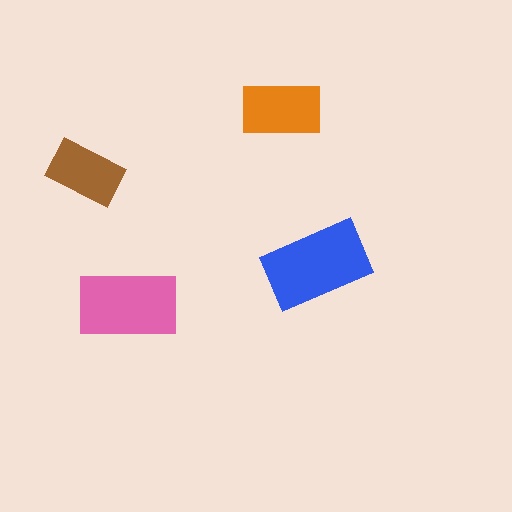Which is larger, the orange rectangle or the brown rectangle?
The orange one.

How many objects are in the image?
There are 4 objects in the image.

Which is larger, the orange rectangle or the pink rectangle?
The pink one.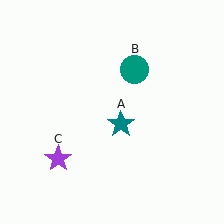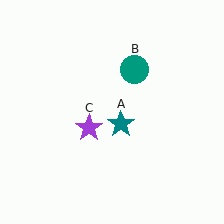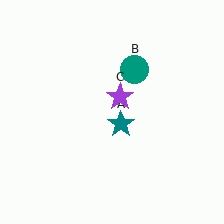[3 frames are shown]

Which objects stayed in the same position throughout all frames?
Teal star (object A) and teal circle (object B) remained stationary.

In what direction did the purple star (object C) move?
The purple star (object C) moved up and to the right.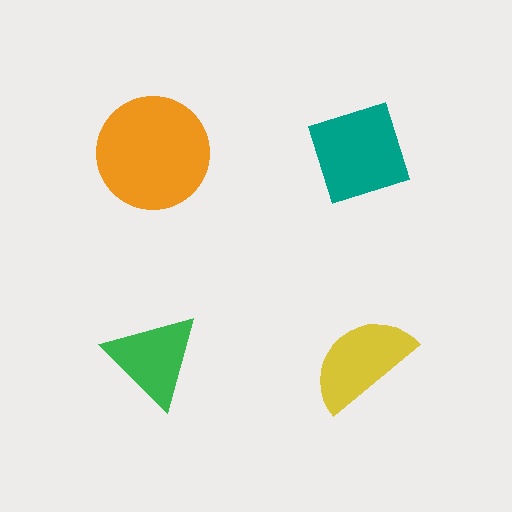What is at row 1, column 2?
A teal diamond.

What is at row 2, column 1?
A green triangle.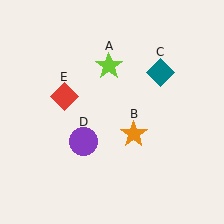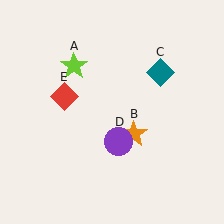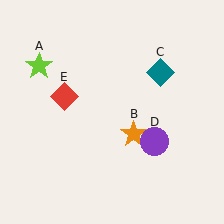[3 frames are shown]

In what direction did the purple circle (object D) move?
The purple circle (object D) moved right.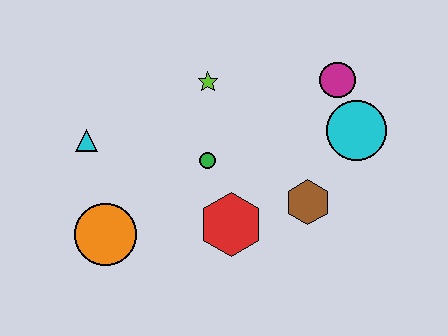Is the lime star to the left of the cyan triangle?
No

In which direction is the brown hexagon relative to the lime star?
The brown hexagon is below the lime star.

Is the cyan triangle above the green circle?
Yes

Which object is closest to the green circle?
The red hexagon is closest to the green circle.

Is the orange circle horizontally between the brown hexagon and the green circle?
No